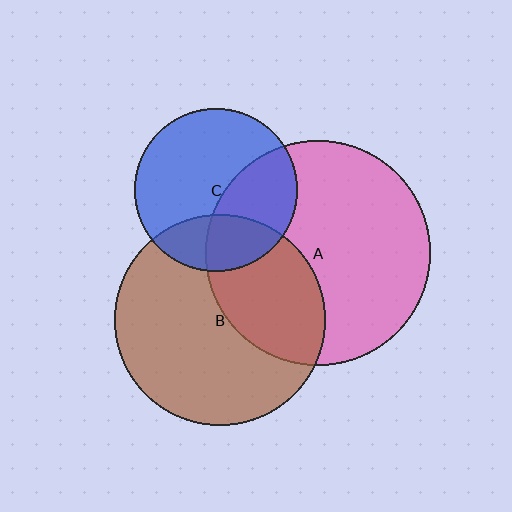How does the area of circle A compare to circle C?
Approximately 1.9 times.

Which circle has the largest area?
Circle A (pink).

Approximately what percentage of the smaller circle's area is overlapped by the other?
Approximately 35%.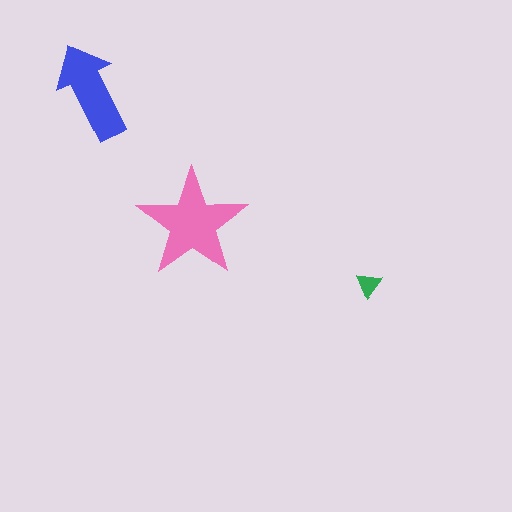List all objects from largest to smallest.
The pink star, the blue arrow, the green triangle.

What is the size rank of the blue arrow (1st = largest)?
2nd.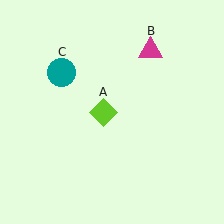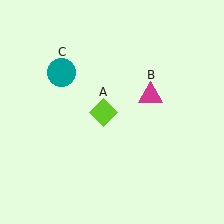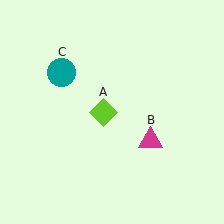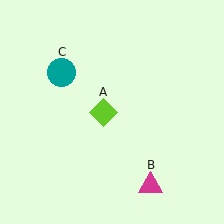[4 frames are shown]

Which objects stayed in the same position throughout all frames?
Lime diamond (object A) and teal circle (object C) remained stationary.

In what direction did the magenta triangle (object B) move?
The magenta triangle (object B) moved down.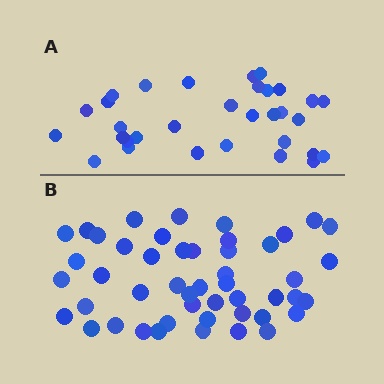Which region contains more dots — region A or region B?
Region B (the bottom region) has more dots.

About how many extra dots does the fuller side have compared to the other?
Region B has approximately 15 more dots than region A.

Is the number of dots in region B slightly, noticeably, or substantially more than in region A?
Region B has substantially more. The ratio is roughly 1.5 to 1.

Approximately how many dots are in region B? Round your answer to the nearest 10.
About 50 dots. (The exact count is 48, which rounds to 50.)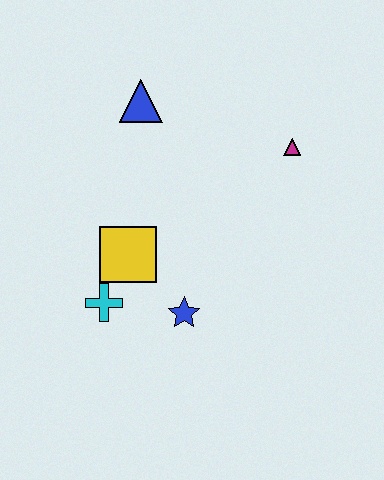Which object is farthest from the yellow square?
The magenta triangle is farthest from the yellow square.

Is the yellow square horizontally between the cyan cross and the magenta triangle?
Yes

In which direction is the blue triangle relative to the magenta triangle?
The blue triangle is to the left of the magenta triangle.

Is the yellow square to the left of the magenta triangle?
Yes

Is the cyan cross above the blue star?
Yes